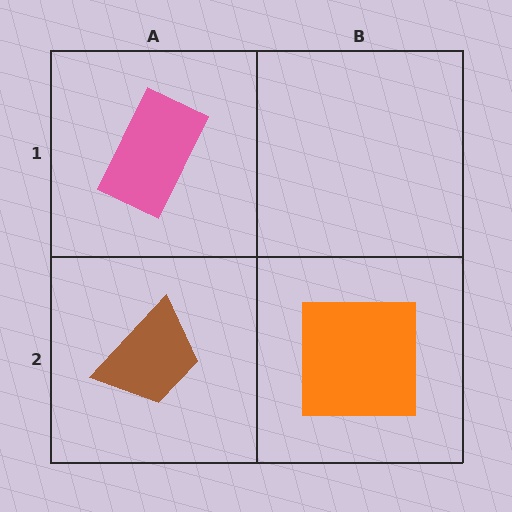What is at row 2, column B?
An orange square.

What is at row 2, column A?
A brown trapezoid.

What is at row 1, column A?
A pink rectangle.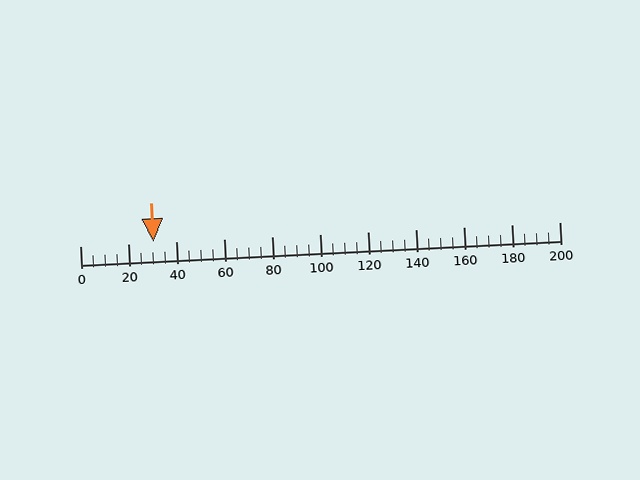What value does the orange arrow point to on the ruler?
The orange arrow points to approximately 31.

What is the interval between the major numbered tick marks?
The major tick marks are spaced 20 units apart.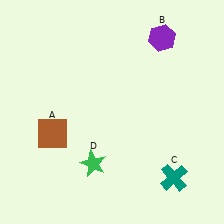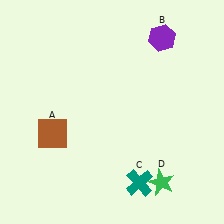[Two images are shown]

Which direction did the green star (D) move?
The green star (D) moved right.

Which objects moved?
The objects that moved are: the teal cross (C), the green star (D).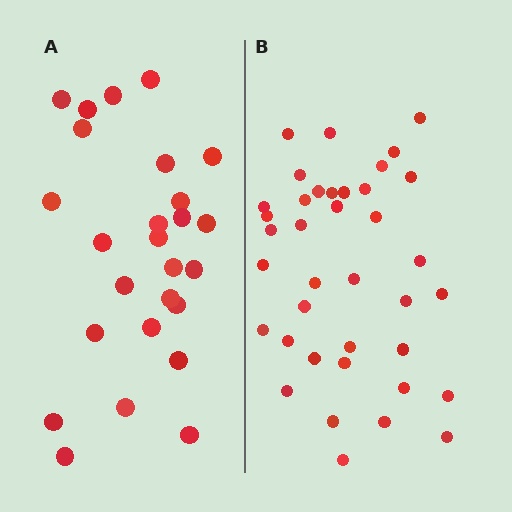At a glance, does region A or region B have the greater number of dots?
Region B (the right region) has more dots.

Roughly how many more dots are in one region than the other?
Region B has roughly 12 or so more dots than region A.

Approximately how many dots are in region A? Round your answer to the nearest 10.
About 30 dots. (The exact count is 26, which rounds to 30.)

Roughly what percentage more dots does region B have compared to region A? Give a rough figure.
About 45% more.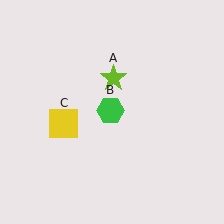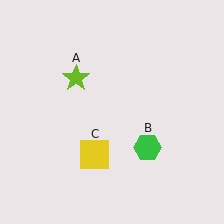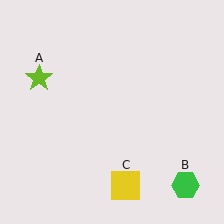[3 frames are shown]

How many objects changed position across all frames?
3 objects changed position: lime star (object A), green hexagon (object B), yellow square (object C).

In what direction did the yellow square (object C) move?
The yellow square (object C) moved down and to the right.